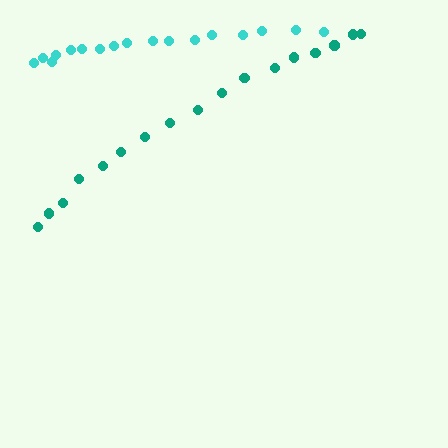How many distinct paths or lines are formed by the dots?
There are 2 distinct paths.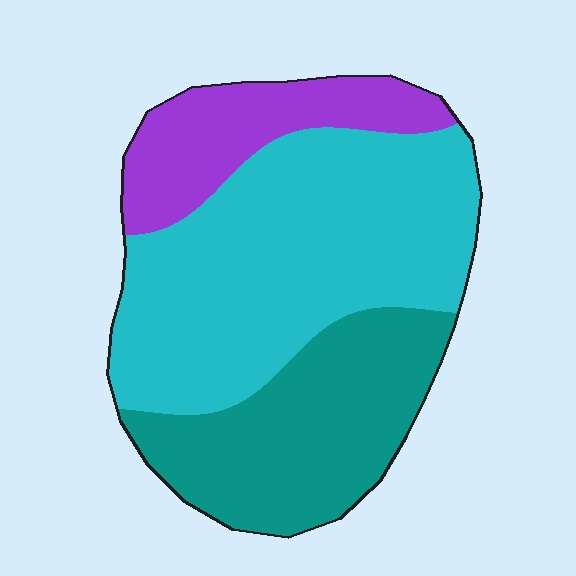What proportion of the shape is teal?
Teal covers around 30% of the shape.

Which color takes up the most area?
Cyan, at roughly 50%.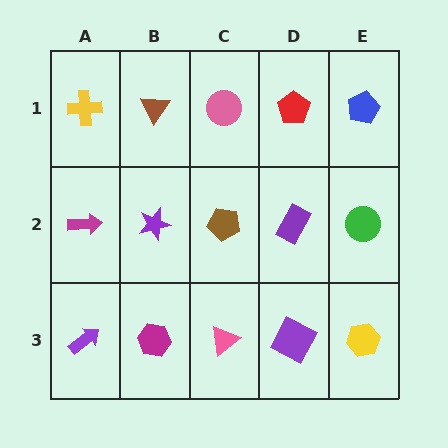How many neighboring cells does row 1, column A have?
2.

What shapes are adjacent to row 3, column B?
A purple star (row 2, column B), a purple arrow (row 3, column A), a pink triangle (row 3, column C).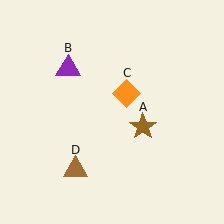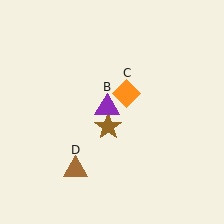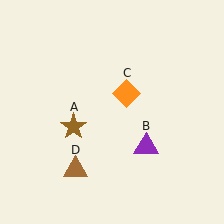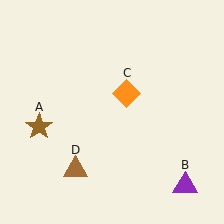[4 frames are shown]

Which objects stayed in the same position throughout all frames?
Orange diamond (object C) and brown triangle (object D) remained stationary.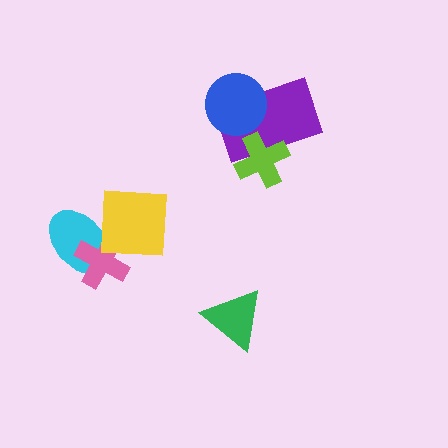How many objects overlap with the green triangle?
0 objects overlap with the green triangle.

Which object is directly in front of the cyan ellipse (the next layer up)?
The pink cross is directly in front of the cyan ellipse.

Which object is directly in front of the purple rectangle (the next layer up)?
The lime cross is directly in front of the purple rectangle.